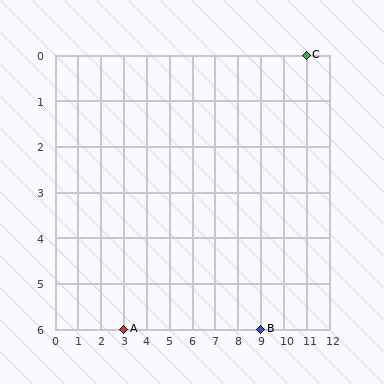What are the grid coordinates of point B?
Point B is at grid coordinates (9, 6).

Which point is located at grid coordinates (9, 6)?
Point B is at (9, 6).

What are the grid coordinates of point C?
Point C is at grid coordinates (11, 0).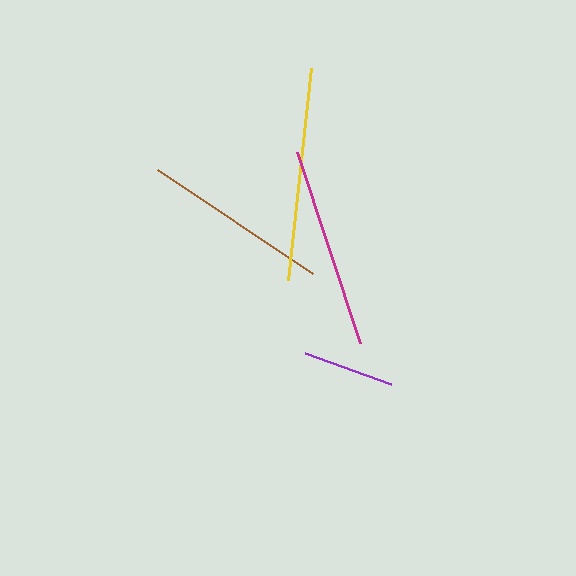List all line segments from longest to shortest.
From longest to shortest: yellow, magenta, brown, purple.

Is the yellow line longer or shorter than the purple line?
The yellow line is longer than the purple line.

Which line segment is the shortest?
The purple line is the shortest at approximately 91 pixels.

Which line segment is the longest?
The yellow line is the longest at approximately 214 pixels.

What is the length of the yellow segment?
The yellow segment is approximately 214 pixels long.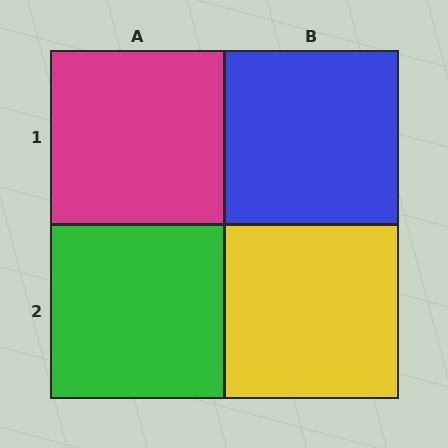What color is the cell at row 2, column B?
Yellow.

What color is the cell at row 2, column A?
Green.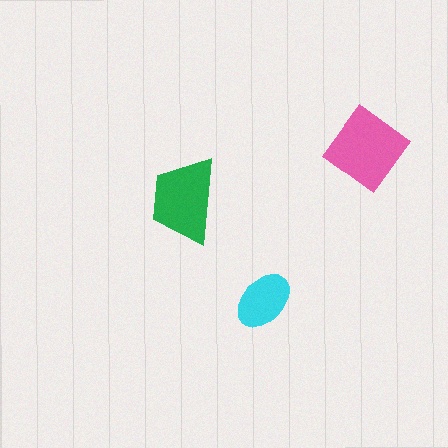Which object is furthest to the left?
The green trapezoid is leftmost.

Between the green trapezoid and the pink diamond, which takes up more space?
The pink diamond.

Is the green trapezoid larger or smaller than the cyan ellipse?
Larger.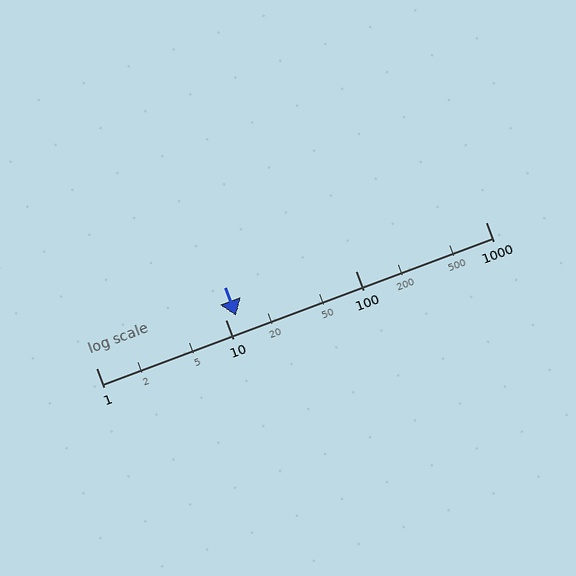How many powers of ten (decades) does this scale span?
The scale spans 3 decades, from 1 to 1000.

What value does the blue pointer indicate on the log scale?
The pointer indicates approximately 12.